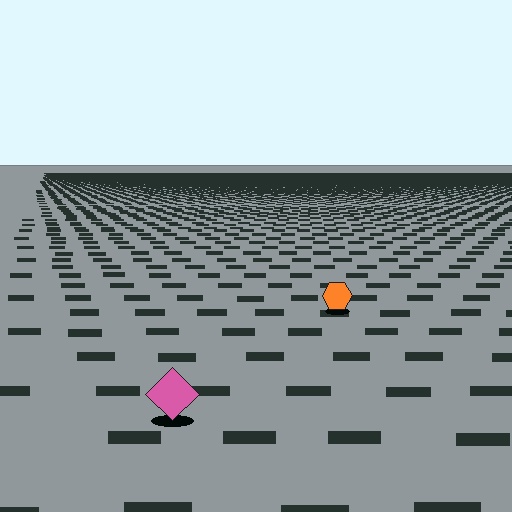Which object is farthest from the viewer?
The orange hexagon is farthest from the viewer. It appears smaller and the ground texture around it is denser.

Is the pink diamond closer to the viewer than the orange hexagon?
Yes. The pink diamond is closer — you can tell from the texture gradient: the ground texture is coarser near it.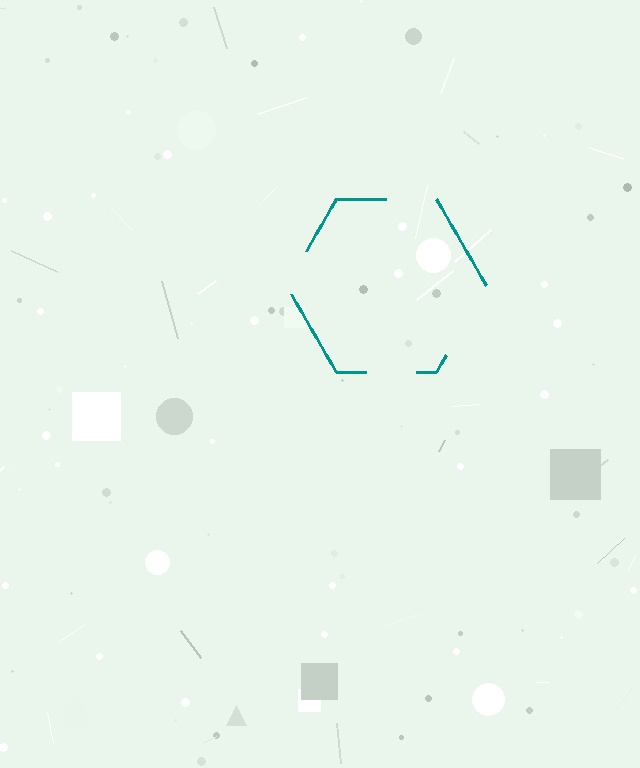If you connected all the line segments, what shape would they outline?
They would outline a hexagon.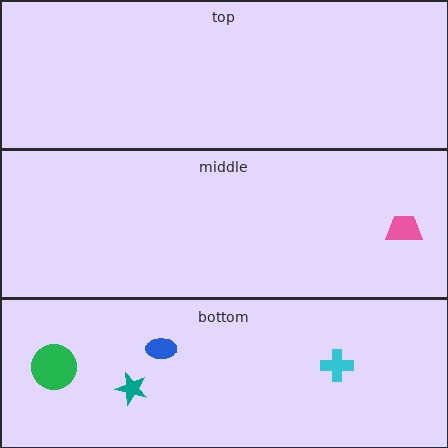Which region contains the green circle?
The bottom region.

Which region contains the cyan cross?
The bottom region.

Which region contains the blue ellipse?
The bottom region.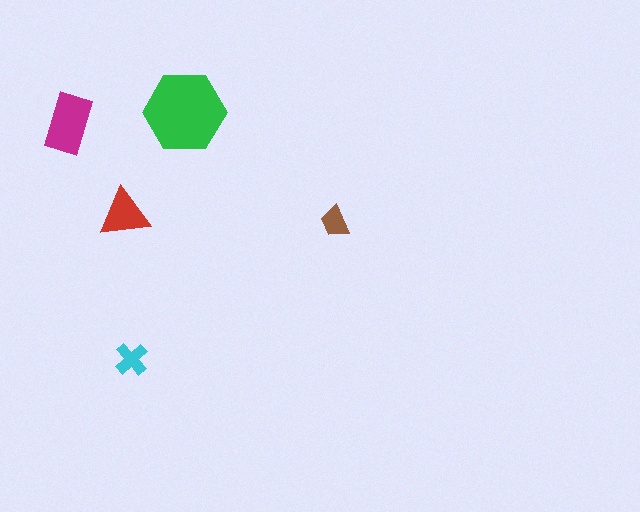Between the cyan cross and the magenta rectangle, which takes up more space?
The magenta rectangle.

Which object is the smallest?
The brown trapezoid.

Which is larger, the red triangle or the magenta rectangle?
The magenta rectangle.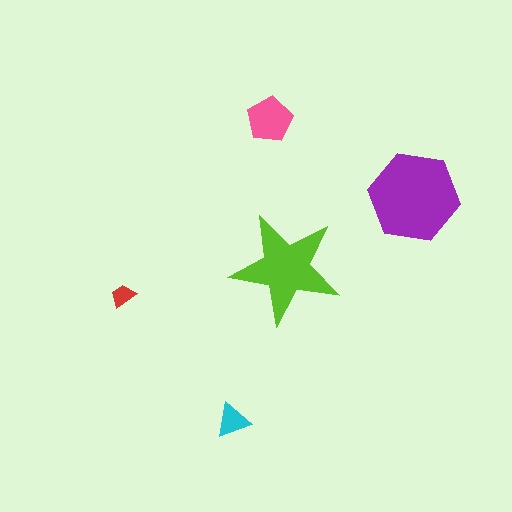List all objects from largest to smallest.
The purple hexagon, the lime star, the pink pentagon, the cyan triangle, the red trapezoid.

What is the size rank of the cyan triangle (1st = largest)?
4th.